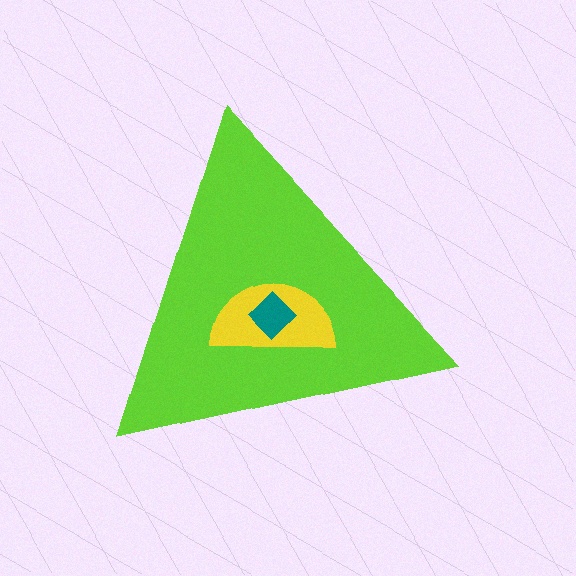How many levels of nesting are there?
3.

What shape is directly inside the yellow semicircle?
The teal diamond.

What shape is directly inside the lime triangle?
The yellow semicircle.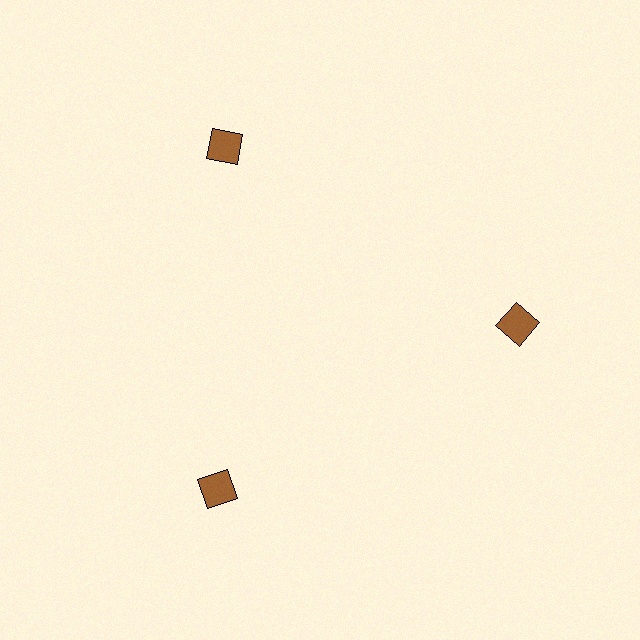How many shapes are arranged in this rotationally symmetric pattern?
There are 3 shapes, arranged in 3 groups of 1.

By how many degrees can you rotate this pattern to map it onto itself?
The pattern maps onto itself every 120 degrees of rotation.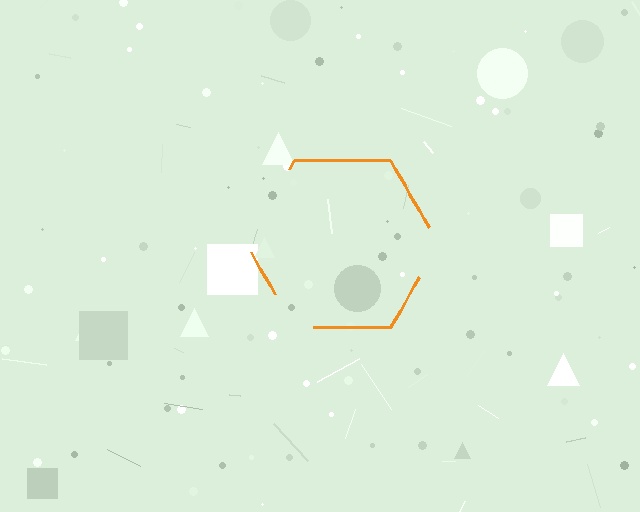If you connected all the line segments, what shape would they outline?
They would outline a hexagon.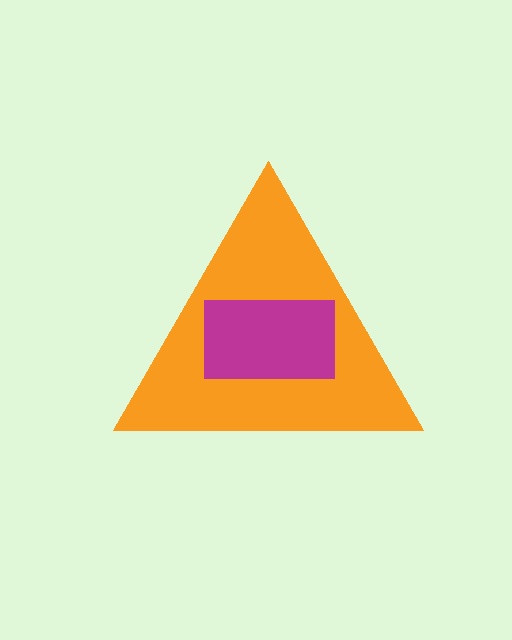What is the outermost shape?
The orange triangle.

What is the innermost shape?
The magenta rectangle.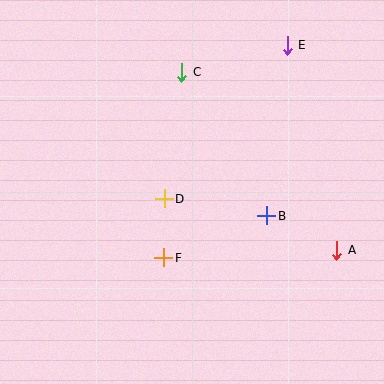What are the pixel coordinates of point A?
Point A is at (337, 250).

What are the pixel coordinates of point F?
Point F is at (164, 258).